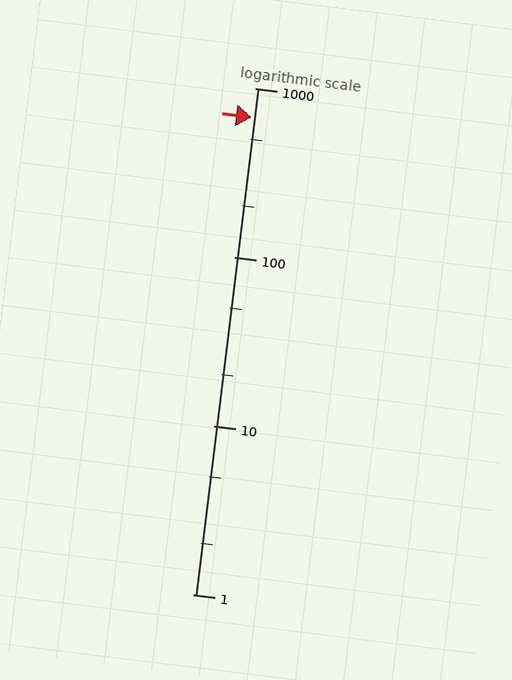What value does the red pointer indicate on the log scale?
The pointer indicates approximately 670.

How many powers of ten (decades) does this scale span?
The scale spans 3 decades, from 1 to 1000.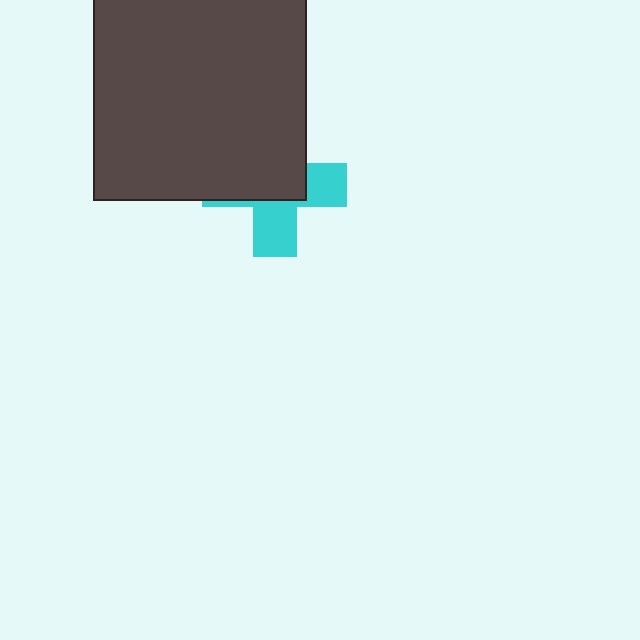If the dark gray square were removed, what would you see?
You would see the complete cyan cross.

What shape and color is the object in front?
The object in front is a dark gray square.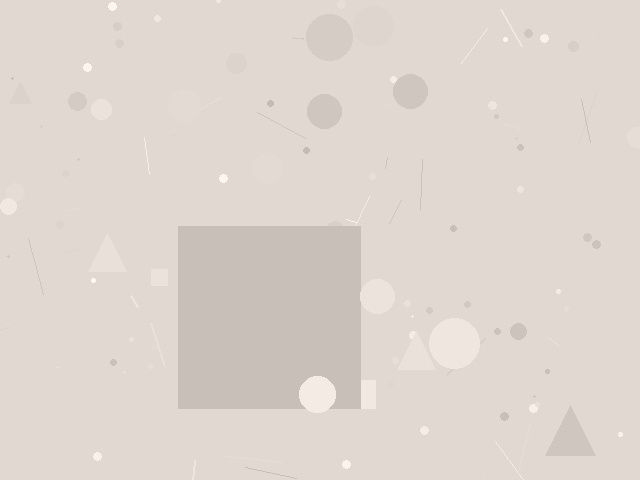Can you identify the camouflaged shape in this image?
The camouflaged shape is a square.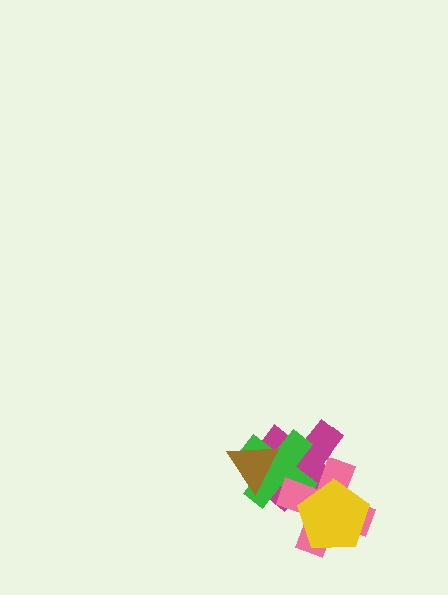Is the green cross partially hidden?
Yes, it is partially covered by another shape.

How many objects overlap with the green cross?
3 objects overlap with the green cross.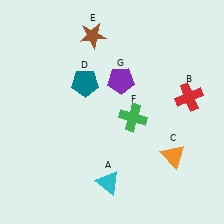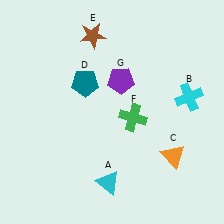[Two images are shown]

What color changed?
The cross (B) changed from red in Image 1 to cyan in Image 2.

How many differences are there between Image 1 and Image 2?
There is 1 difference between the two images.